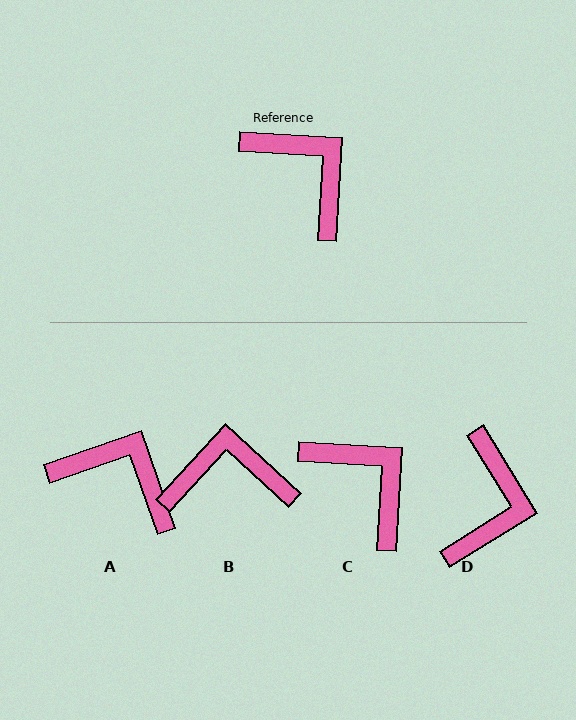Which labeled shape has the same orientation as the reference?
C.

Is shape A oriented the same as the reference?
No, it is off by about 23 degrees.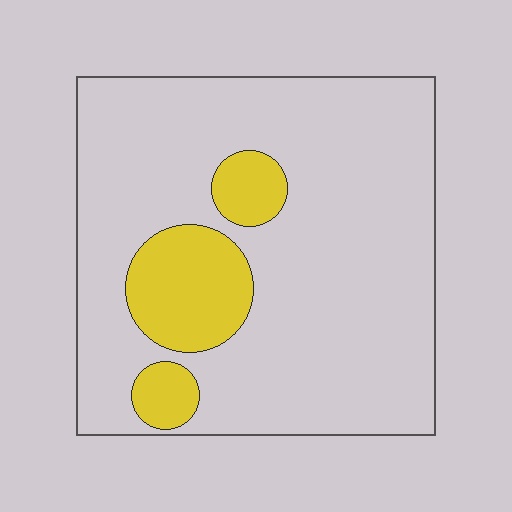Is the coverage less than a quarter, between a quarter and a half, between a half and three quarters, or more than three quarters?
Less than a quarter.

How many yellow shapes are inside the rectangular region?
3.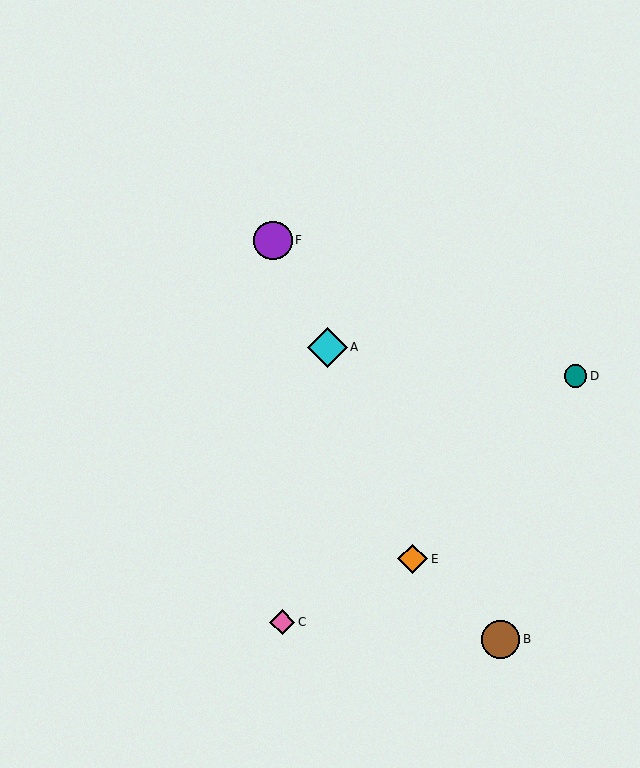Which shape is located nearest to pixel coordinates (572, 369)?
The teal circle (labeled D) at (576, 376) is nearest to that location.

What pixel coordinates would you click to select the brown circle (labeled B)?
Click at (500, 639) to select the brown circle B.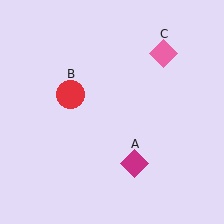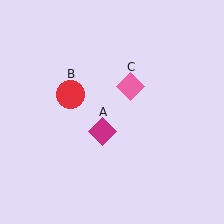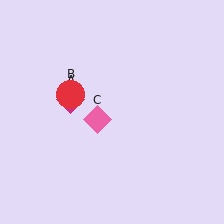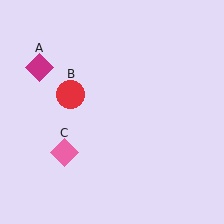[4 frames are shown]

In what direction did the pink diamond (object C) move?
The pink diamond (object C) moved down and to the left.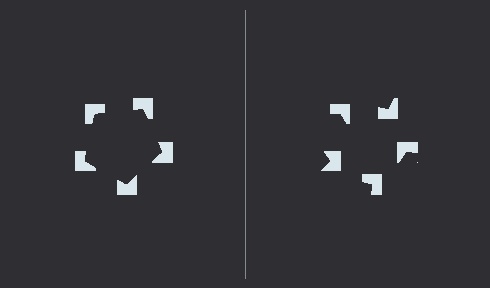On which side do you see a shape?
An illusory pentagon appears on the left side. On the right side the wedge cuts are rotated, so no coherent shape forms.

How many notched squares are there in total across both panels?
10 — 5 on each side.